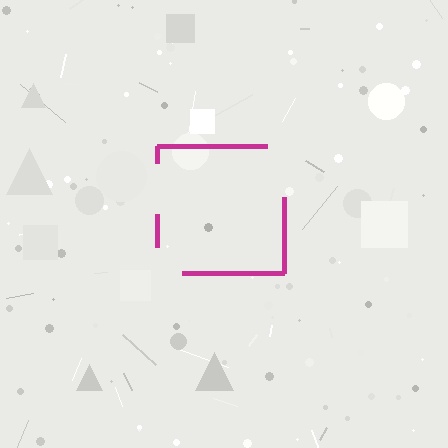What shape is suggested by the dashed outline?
The dashed outline suggests a square.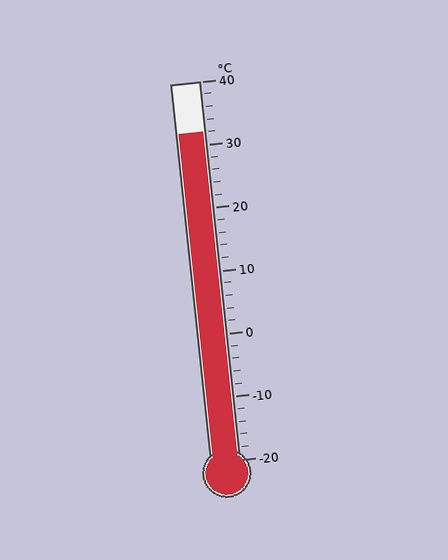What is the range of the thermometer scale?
The thermometer scale ranges from -20°C to 40°C.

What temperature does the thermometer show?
The thermometer shows approximately 32°C.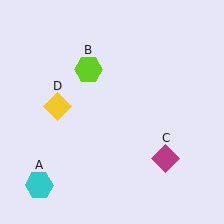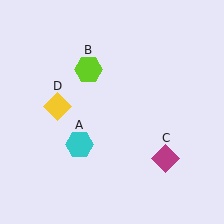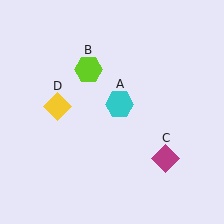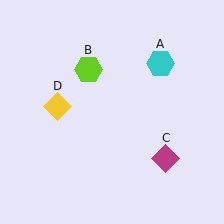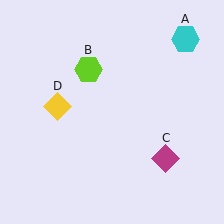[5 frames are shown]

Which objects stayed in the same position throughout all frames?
Lime hexagon (object B) and magenta diamond (object C) and yellow diamond (object D) remained stationary.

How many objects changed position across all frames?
1 object changed position: cyan hexagon (object A).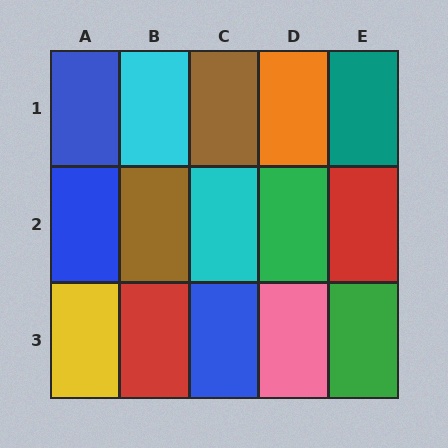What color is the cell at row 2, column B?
Brown.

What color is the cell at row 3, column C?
Blue.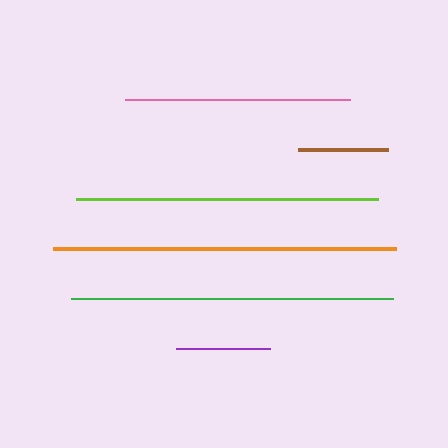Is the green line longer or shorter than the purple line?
The green line is longer than the purple line.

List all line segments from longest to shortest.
From longest to shortest: orange, green, lime, pink, purple, brown.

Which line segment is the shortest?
The brown line is the shortest at approximately 90 pixels.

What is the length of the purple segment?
The purple segment is approximately 93 pixels long.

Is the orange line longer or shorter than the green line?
The orange line is longer than the green line.